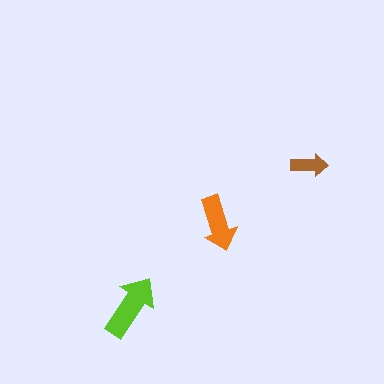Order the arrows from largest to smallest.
the lime one, the orange one, the brown one.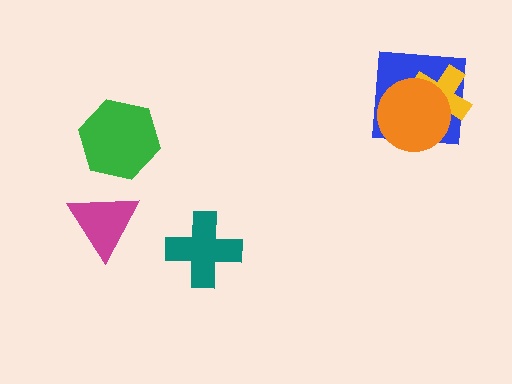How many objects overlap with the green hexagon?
0 objects overlap with the green hexagon.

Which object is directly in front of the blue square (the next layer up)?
The yellow cross is directly in front of the blue square.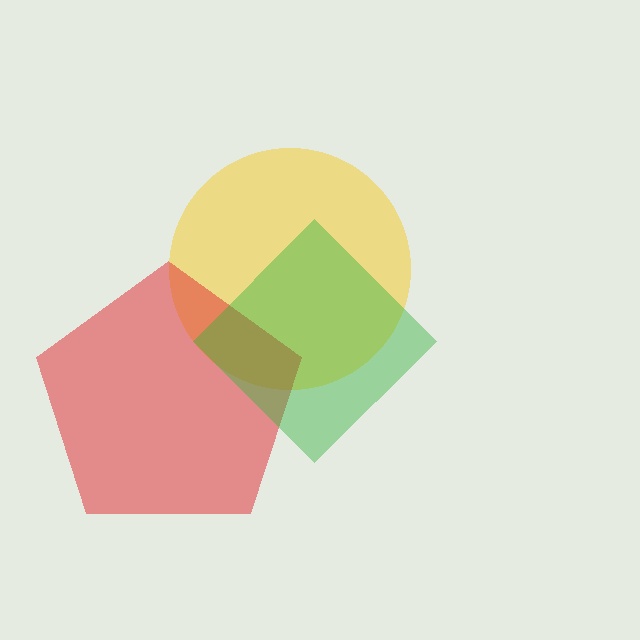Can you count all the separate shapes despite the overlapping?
Yes, there are 3 separate shapes.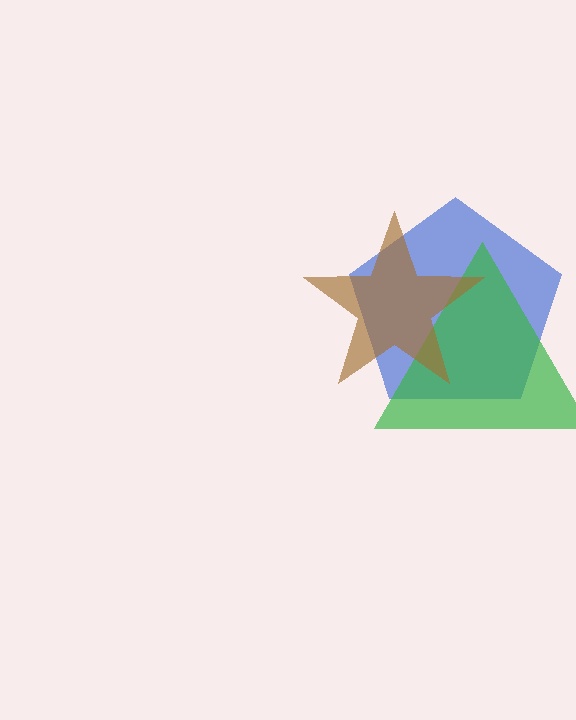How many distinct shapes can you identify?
There are 3 distinct shapes: a blue pentagon, a green triangle, a brown star.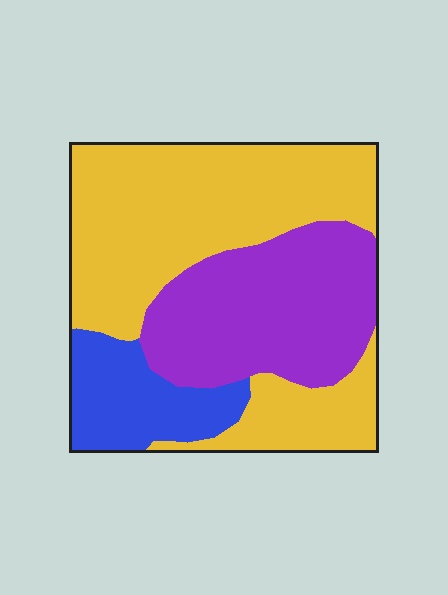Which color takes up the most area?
Yellow, at roughly 55%.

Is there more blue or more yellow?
Yellow.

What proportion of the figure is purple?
Purple covers 32% of the figure.